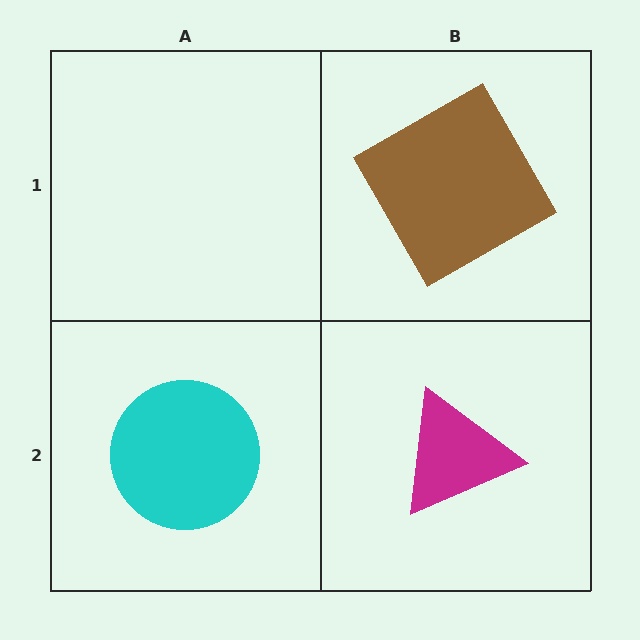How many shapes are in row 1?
1 shape.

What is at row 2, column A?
A cyan circle.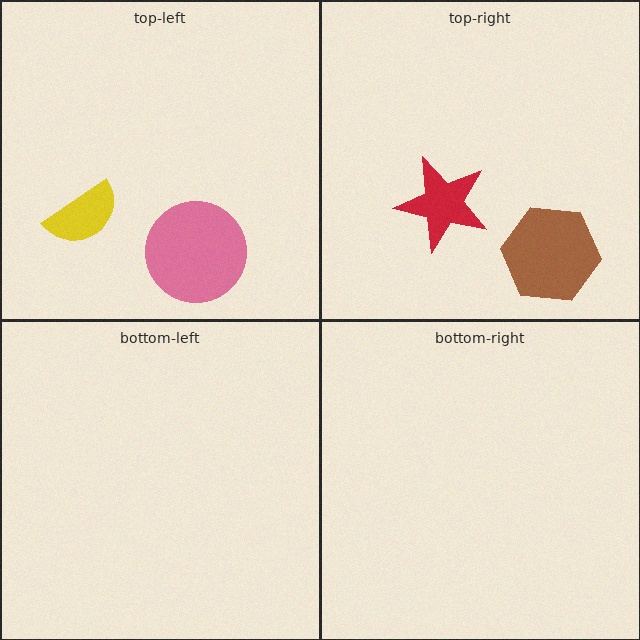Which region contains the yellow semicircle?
The top-left region.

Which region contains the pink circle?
The top-left region.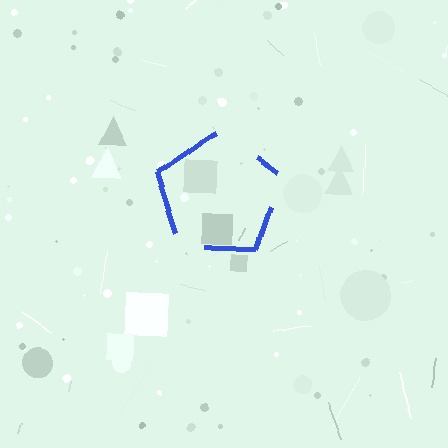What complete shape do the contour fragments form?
The contour fragments form a pentagon.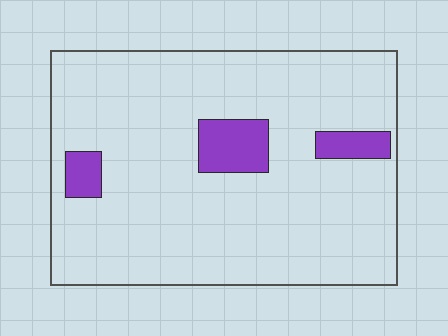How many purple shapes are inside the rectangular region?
3.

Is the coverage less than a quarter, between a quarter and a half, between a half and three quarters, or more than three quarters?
Less than a quarter.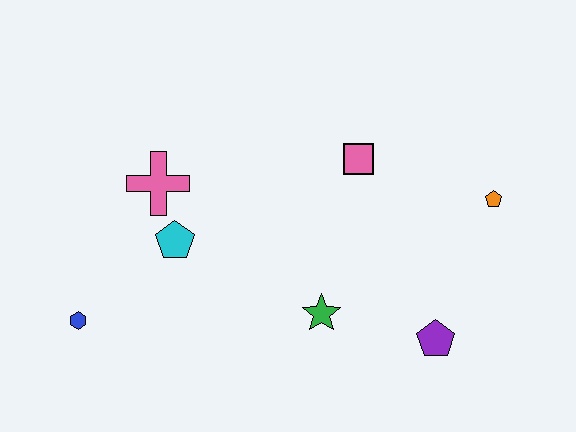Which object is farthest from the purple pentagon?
The blue hexagon is farthest from the purple pentagon.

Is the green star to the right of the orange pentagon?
No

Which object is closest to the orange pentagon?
The pink square is closest to the orange pentagon.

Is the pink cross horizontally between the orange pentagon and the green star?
No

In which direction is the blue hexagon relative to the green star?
The blue hexagon is to the left of the green star.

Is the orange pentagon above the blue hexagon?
Yes